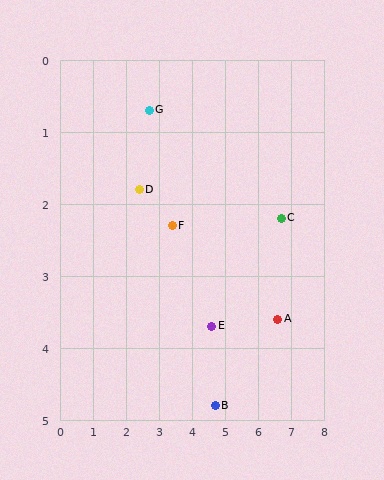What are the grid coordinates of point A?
Point A is at approximately (6.6, 3.6).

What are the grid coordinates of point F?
Point F is at approximately (3.4, 2.3).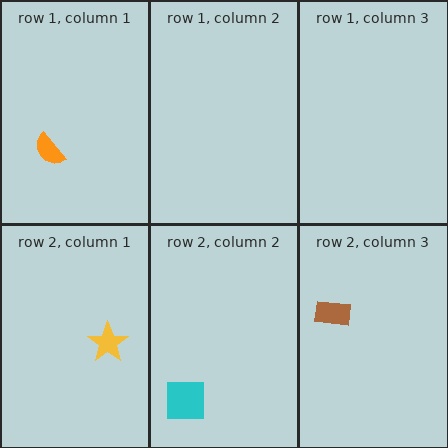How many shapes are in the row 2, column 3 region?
1.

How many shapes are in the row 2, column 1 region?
1.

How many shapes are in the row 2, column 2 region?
1.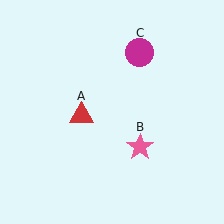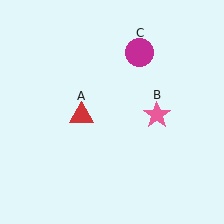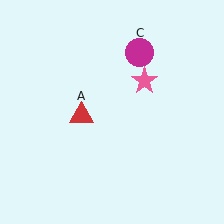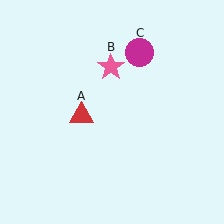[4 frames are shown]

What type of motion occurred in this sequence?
The pink star (object B) rotated counterclockwise around the center of the scene.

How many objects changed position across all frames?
1 object changed position: pink star (object B).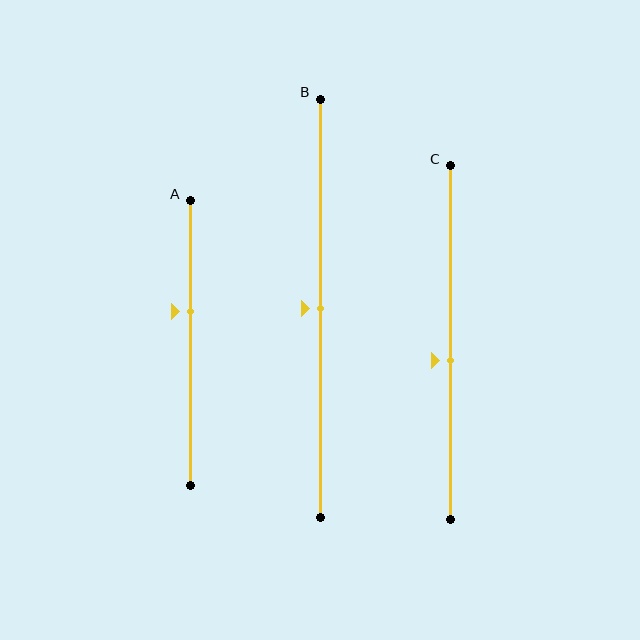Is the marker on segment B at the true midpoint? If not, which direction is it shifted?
Yes, the marker on segment B is at the true midpoint.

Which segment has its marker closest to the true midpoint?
Segment B has its marker closest to the true midpoint.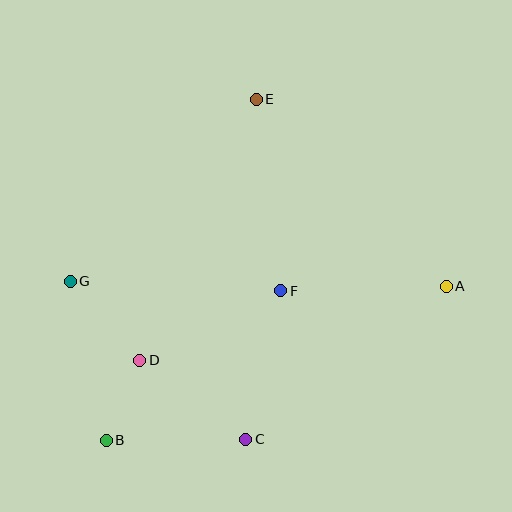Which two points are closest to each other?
Points B and D are closest to each other.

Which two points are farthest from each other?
Points A and G are farthest from each other.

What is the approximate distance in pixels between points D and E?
The distance between D and E is approximately 286 pixels.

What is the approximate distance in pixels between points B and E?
The distance between B and E is approximately 372 pixels.